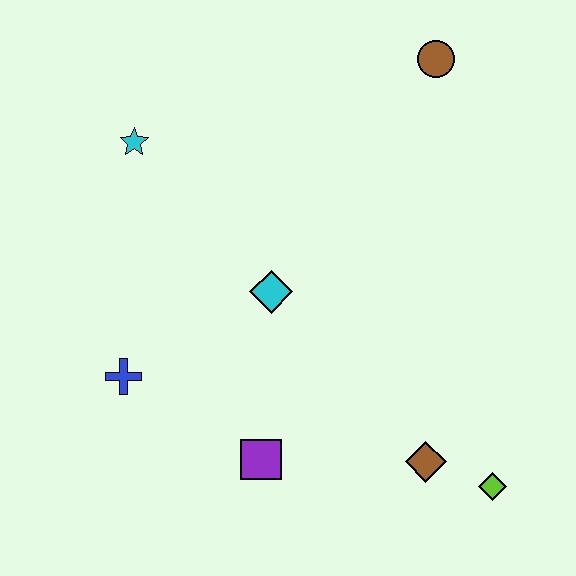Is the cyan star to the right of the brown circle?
No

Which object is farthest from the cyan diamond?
The lime diamond is farthest from the cyan diamond.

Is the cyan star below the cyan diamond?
No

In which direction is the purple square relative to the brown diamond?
The purple square is to the left of the brown diamond.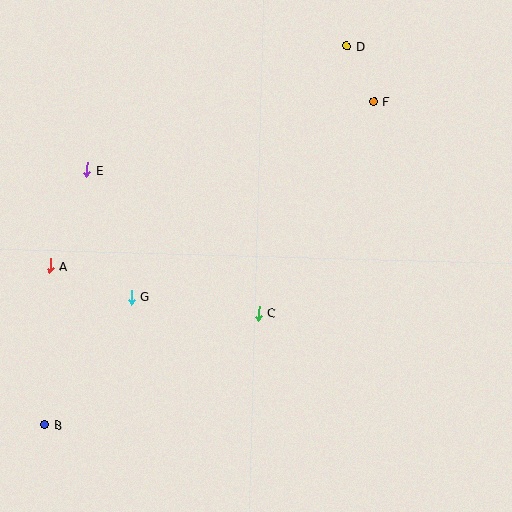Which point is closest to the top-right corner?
Point F is closest to the top-right corner.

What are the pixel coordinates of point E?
Point E is at (87, 170).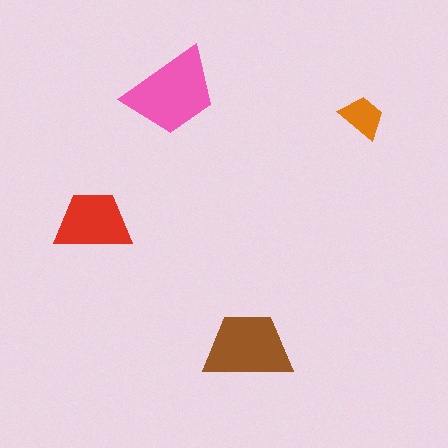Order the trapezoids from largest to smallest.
the pink one, the brown one, the red one, the orange one.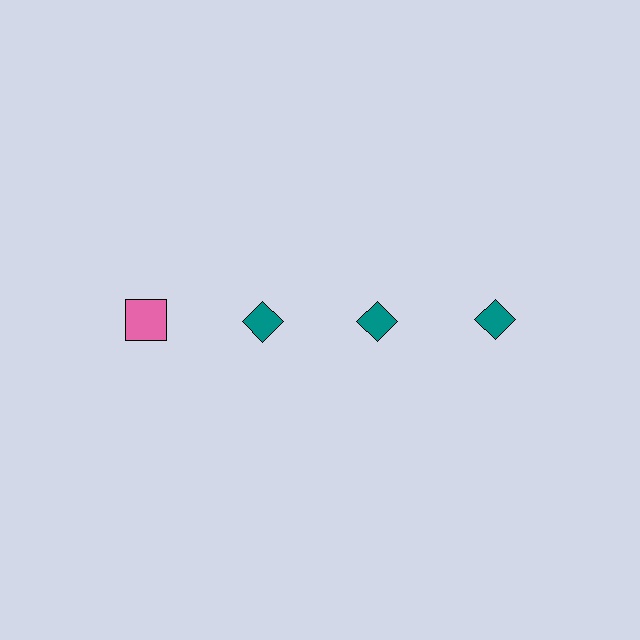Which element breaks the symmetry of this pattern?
The pink square in the top row, leftmost column breaks the symmetry. All other shapes are teal diamonds.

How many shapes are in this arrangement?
There are 4 shapes arranged in a grid pattern.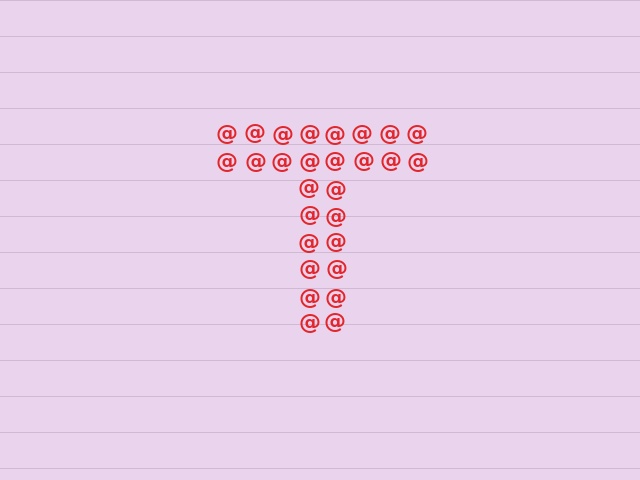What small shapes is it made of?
It is made of small at signs.